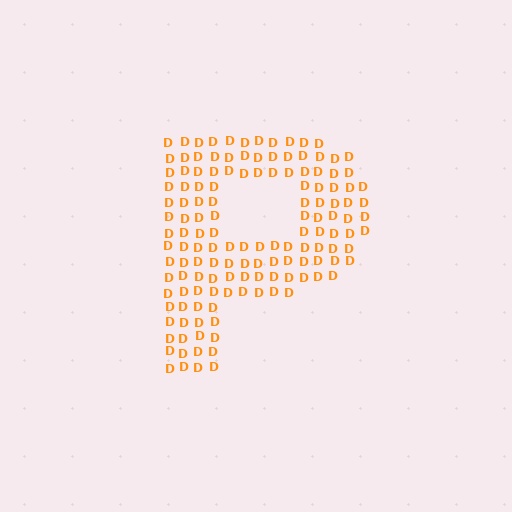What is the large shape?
The large shape is the letter P.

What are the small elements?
The small elements are letter D's.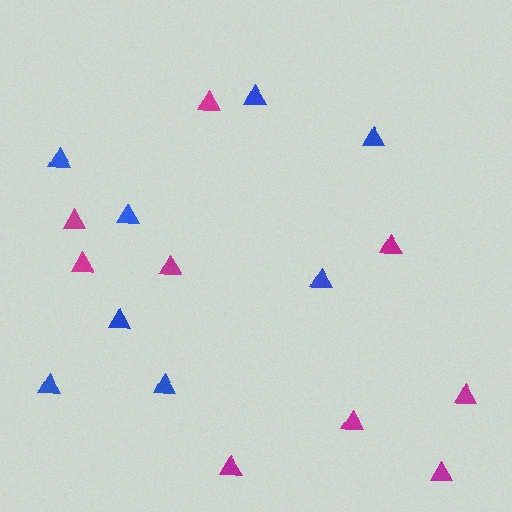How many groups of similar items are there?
There are 2 groups: one group of magenta triangles (9) and one group of blue triangles (8).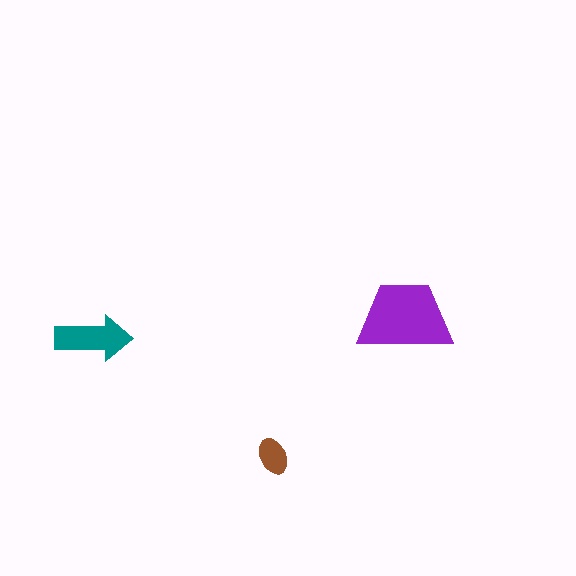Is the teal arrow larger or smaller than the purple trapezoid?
Smaller.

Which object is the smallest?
The brown ellipse.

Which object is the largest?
The purple trapezoid.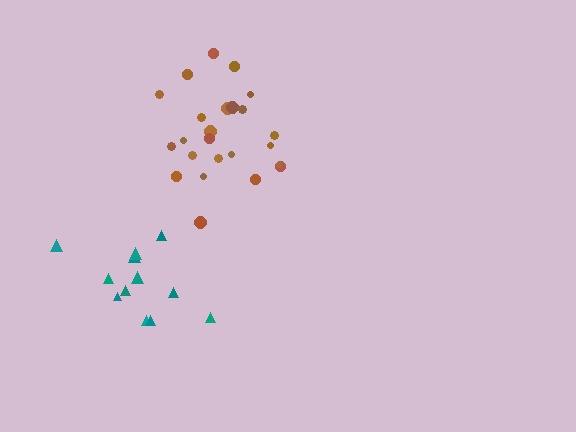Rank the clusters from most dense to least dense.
brown, teal.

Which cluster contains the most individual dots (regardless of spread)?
Brown (24).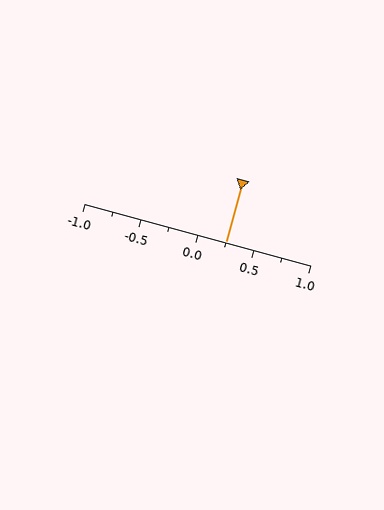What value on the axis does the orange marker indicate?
The marker indicates approximately 0.25.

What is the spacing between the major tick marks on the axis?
The major ticks are spaced 0.5 apart.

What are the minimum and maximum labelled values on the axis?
The axis runs from -1.0 to 1.0.